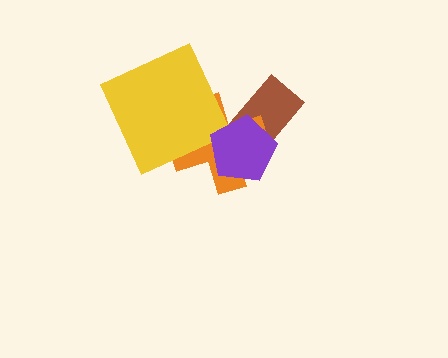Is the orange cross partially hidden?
Yes, it is partially covered by another shape.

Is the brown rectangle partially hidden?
Yes, it is partially covered by another shape.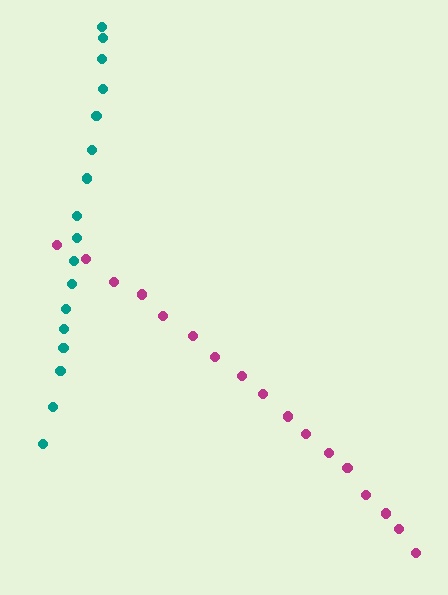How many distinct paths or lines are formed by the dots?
There are 2 distinct paths.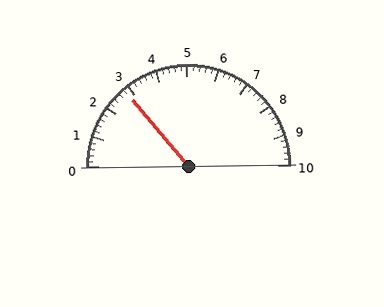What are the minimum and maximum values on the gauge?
The gauge ranges from 0 to 10.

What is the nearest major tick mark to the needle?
The nearest major tick mark is 3.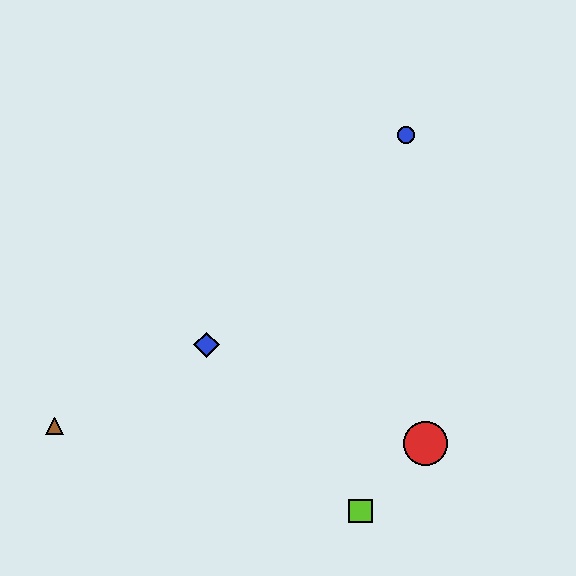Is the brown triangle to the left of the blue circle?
Yes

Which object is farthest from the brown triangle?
The blue circle is farthest from the brown triangle.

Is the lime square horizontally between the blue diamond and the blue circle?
Yes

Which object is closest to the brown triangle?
The blue diamond is closest to the brown triangle.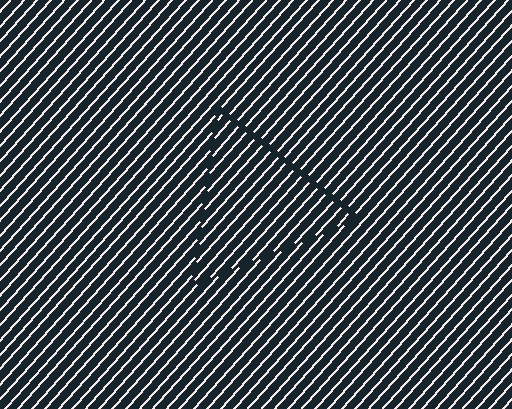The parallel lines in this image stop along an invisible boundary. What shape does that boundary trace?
An illusory triangle. The interior of the shape contains the same grating, shifted by half a period — the contour is defined by the phase discontinuity where line-ends from the inner and outer gratings abut.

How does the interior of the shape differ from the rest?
The interior of the shape contains the same grating, shifted by half a period — the contour is defined by the phase discontinuity where line-ends from the inner and outer gratings abut.